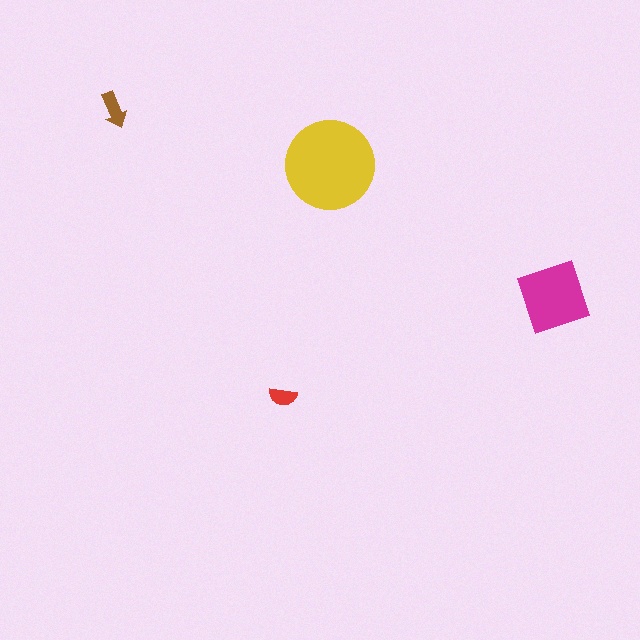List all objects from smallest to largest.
The red semicircle, the brown arrow, the magenta square, the yellow circle.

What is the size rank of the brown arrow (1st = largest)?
3rd.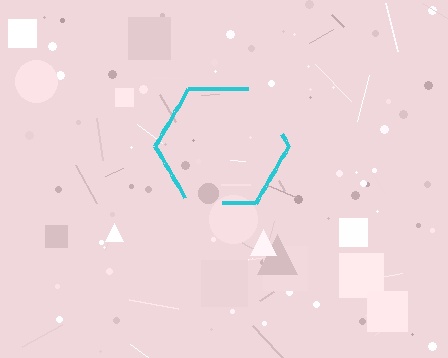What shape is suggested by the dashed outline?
The dashed outline suggests a hexagon.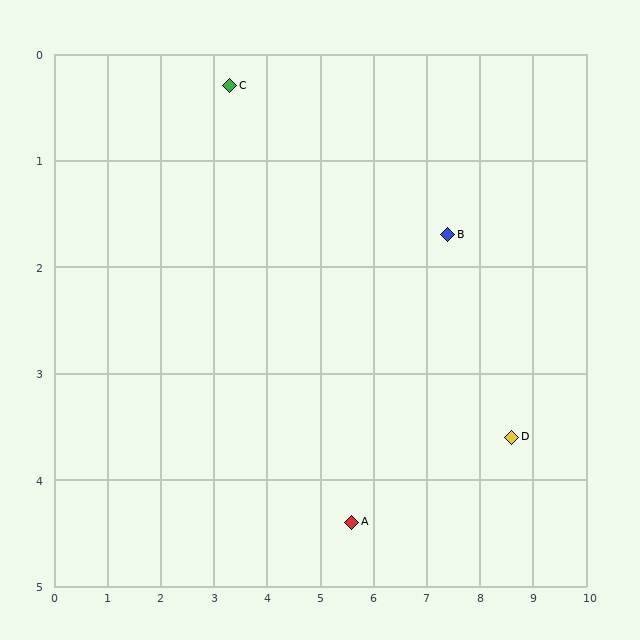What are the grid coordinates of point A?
Point A is at approximately (5.6, 4.4).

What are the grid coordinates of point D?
Point D is at approximately (8.6, 3.6).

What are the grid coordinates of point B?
Point B is at approximately (7.4, 1.7).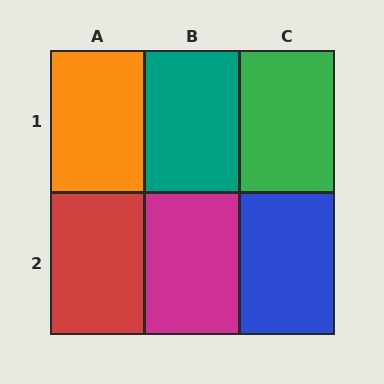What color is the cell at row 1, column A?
Orange.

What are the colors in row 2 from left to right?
Red, magenta, blue.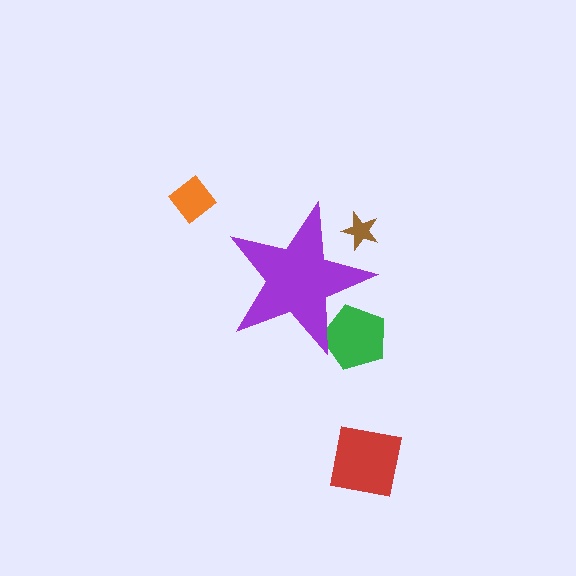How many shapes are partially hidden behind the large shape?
2 shapes are partially hidden.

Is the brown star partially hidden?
Yes, the brown star is partially hidden behind the purple star.